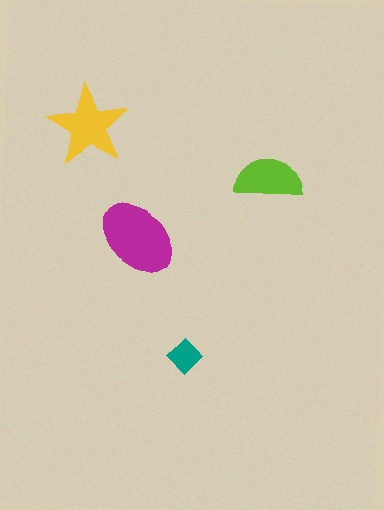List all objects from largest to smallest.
The magenta ellipse, the yellow star, the lime semicircle, the teal diamond.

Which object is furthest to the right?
The lime semicircle is rightmost.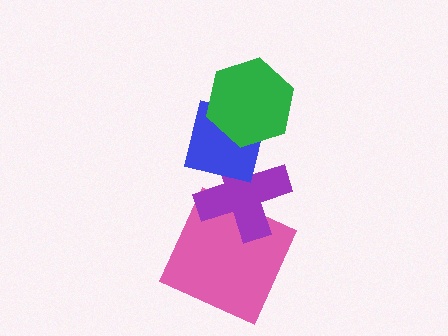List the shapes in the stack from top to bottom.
From top to bottom: the green hexagon, the blue square, the purple cross, the pink square.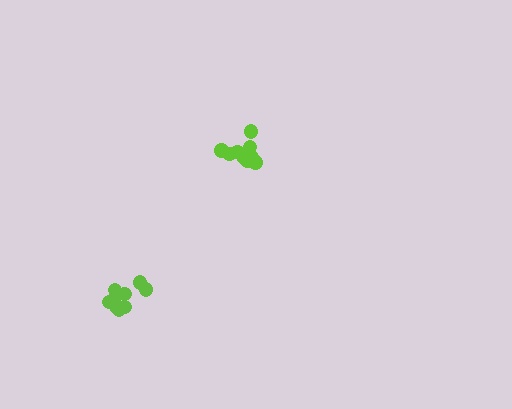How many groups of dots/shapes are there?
There are 2 groups.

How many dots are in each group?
Group 1: 11 dots, Group 2: 9 dots (20 total).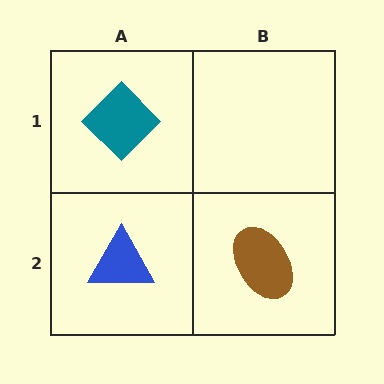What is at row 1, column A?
A teal diamond.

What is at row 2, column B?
A brown ellipse.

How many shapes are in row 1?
1 shape.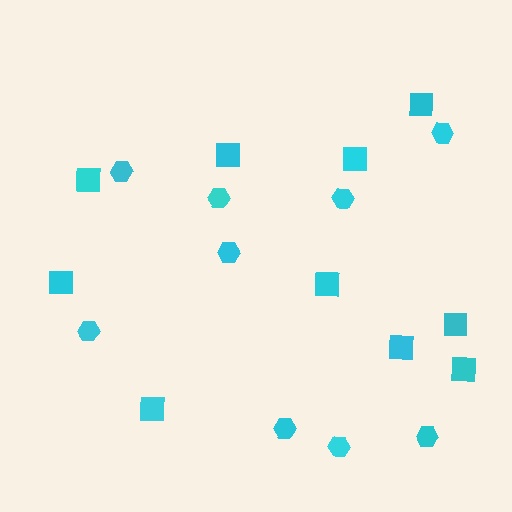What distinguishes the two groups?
There are 2 groups: one group of hexagons (9) and one group of squares (10).